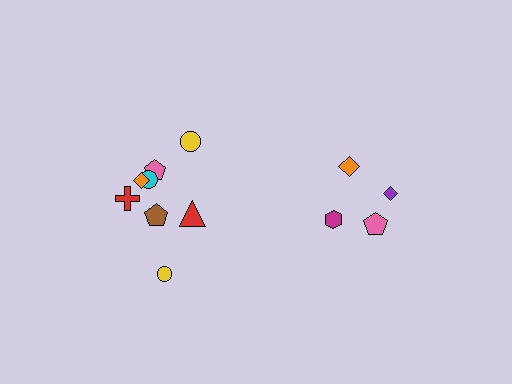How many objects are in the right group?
There are 4 objects.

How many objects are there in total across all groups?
There are 12 objects.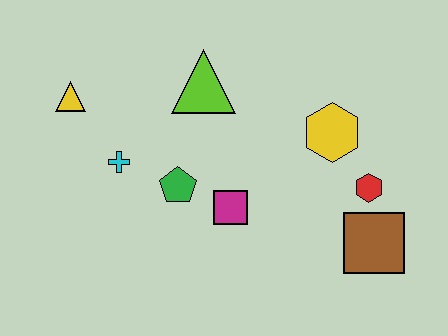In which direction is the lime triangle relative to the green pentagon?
The lime triangle is above the green pentagon.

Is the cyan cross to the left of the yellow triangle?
No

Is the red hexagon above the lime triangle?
No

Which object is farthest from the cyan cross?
The brown square is farthest from the cyan cross.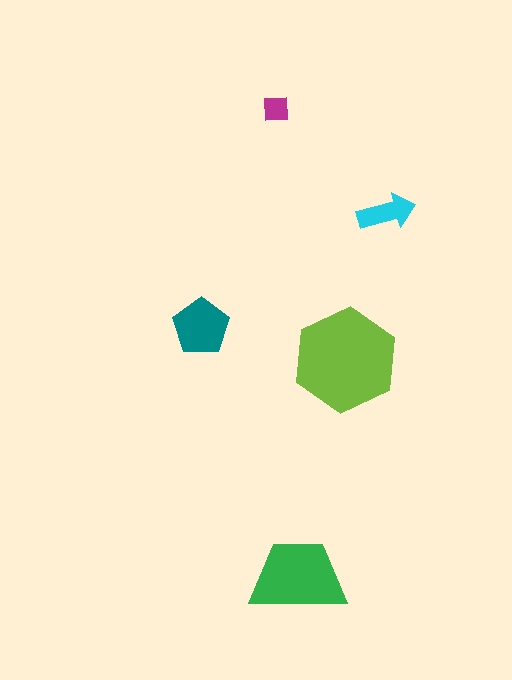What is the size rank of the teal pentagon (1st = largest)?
3rd.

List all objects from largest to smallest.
The lime hexagon, the green trapezoid, the teal pentagon, the cyan arrow, the magenta square.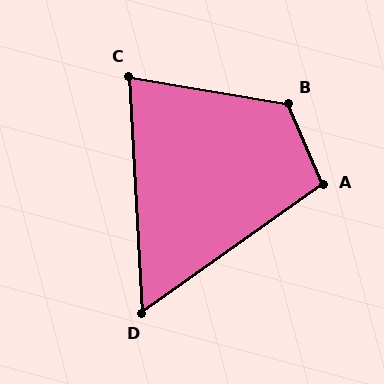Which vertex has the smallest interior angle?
D, at approximately 58 degrees.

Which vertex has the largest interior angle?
B, at approximately 122 degrees.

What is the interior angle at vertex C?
Approximately 78 degrees (acute).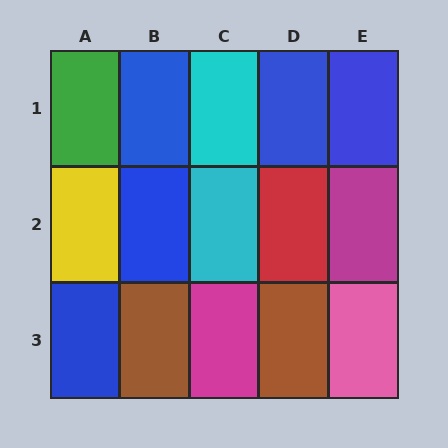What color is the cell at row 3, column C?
Magenta.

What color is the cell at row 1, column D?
Blue.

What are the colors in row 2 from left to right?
Yellow, blue, cyan, red, magenta.